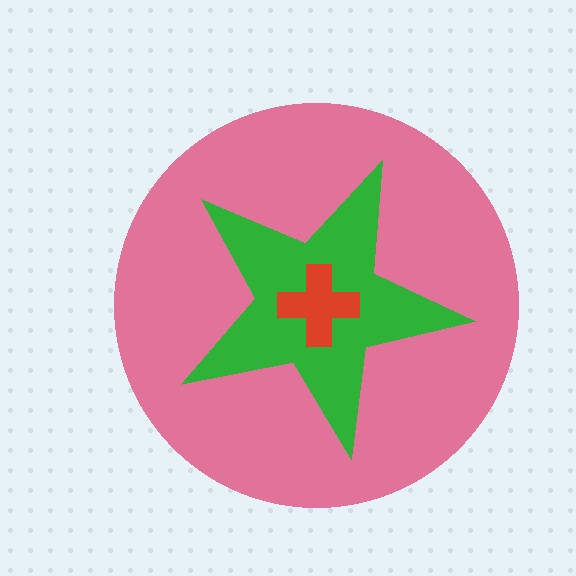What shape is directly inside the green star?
The red cross.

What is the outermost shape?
The pink circle.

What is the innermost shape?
The red cross.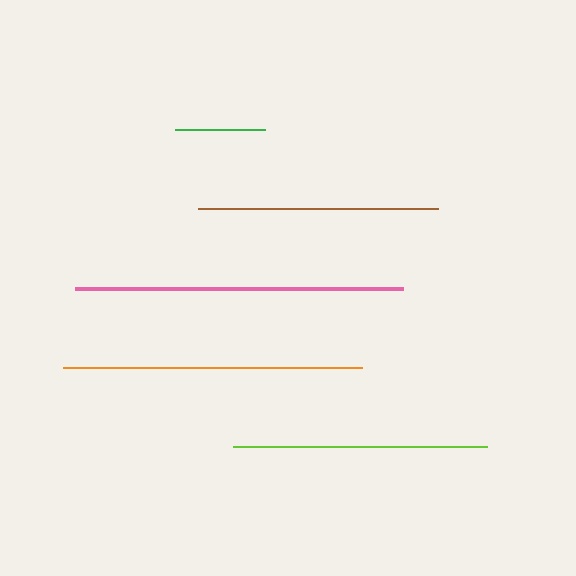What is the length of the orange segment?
The orange segment is approximately 298 pixels long.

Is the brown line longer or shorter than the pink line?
The pink line is longer than the brown line.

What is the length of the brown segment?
The brown segment is approximately 240 pixels long.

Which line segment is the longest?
The pink line is the longest at approximately 328 pixels.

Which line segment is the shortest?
The green line is the shortest at approximately 90 pixels.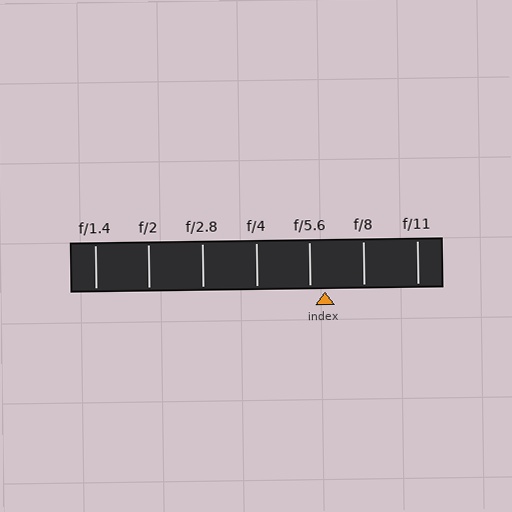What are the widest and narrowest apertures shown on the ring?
The widest aperture shown is f/1.4 and the narrowest is f/11.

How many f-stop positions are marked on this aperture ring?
There are 7 f-stop positions marked.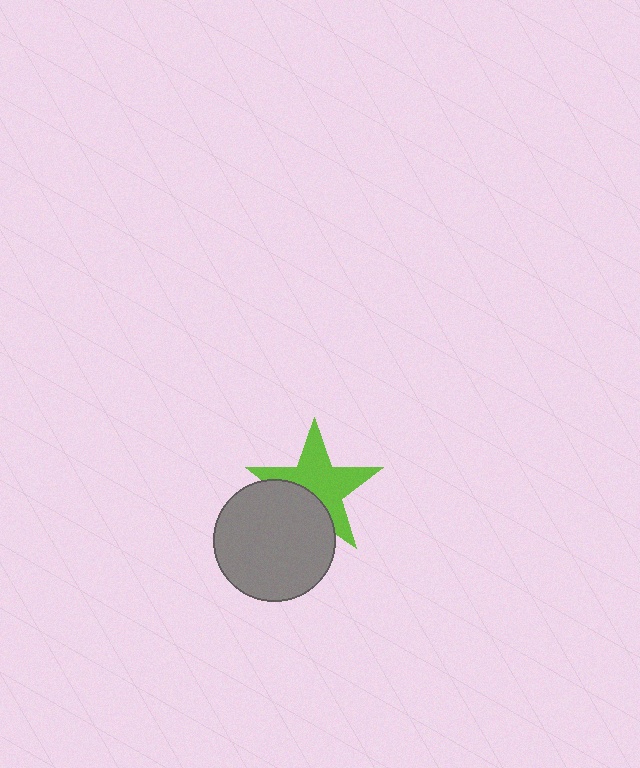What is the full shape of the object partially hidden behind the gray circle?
The partially hidden object is a lime star.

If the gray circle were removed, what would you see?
You would see the complete lime star.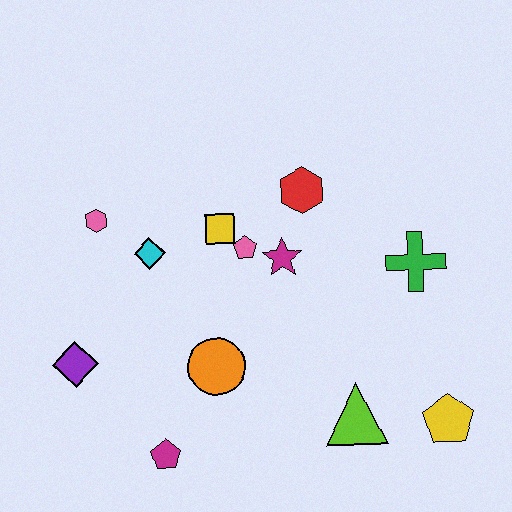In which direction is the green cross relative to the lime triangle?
The green cross is above the lime triangle.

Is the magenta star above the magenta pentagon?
Yes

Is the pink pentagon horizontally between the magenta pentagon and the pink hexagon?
No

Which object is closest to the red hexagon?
The magenta star is closest to the red hexagon.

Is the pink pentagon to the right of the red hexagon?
No